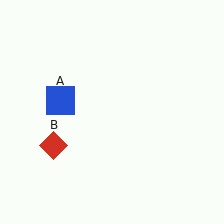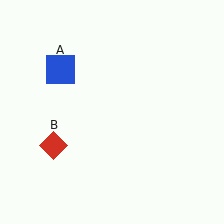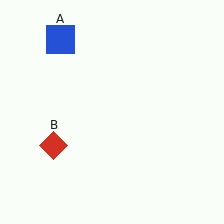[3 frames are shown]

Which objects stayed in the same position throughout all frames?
Red diamond (object B) remained stationary.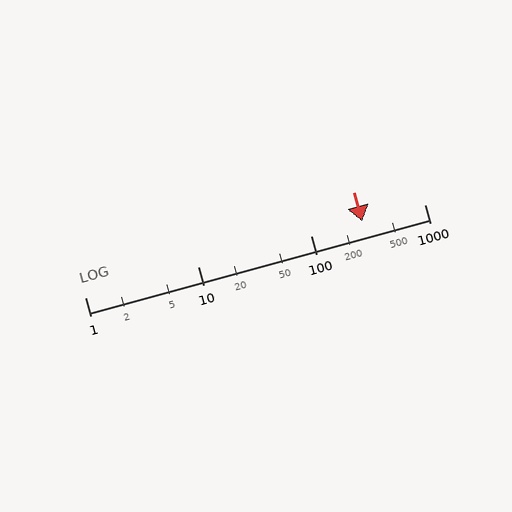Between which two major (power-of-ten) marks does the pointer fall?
The pointer is between 100 and 1000.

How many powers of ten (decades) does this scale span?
The scale spans 3 decades, from 1 to 1000.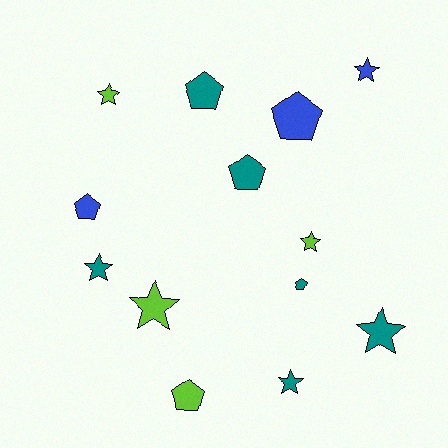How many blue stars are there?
There is 1 blue star.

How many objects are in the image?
There are 13 objects.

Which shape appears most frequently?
Star, with 7 objects.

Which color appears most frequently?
Teal, with 6 objects.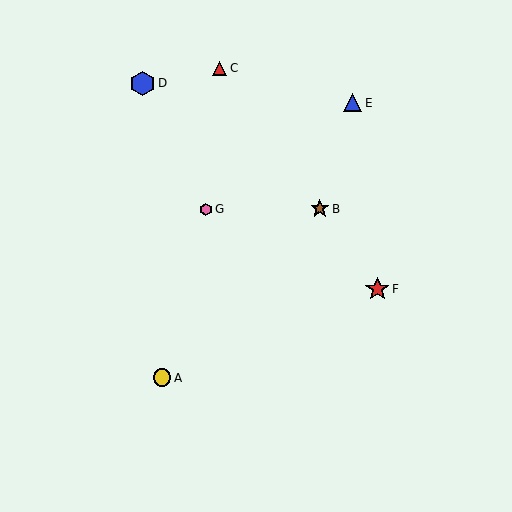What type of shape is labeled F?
Shape F is a red star.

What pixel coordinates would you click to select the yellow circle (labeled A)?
Click at (162, 378) to select the yellow circle A.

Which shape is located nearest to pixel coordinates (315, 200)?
The brown star (labeled B) at (320, 209) is nearest to that location.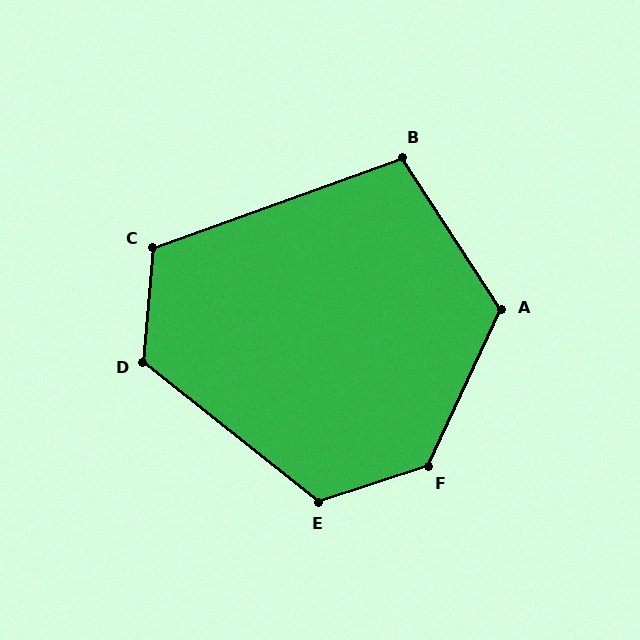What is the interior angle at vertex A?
Approximately 122 degrees (obtuse).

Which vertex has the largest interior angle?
F, at approximately 133 degrees.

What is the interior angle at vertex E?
Approximately 124 degrees (obtuse).